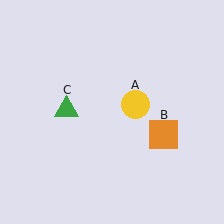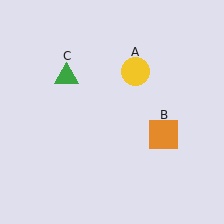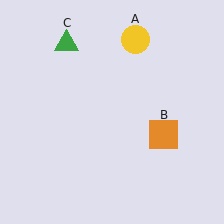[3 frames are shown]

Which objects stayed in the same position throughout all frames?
Orange square (object B) remained stationary.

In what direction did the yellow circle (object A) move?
The yellow circle (object A) moved up.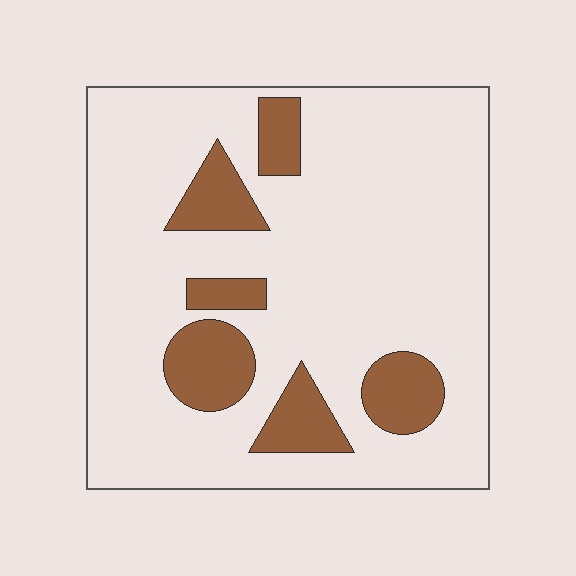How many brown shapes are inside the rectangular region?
6.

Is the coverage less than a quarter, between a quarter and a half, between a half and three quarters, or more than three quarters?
Less than a quarter.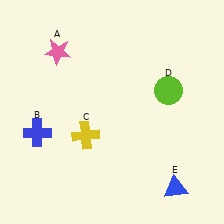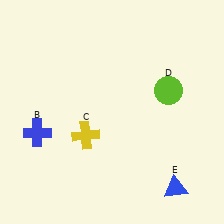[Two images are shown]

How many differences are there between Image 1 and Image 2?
There is 1 difference between the two images.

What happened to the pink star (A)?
The pink star (A) was removed in Image 2. It was in the top-left area of Image 1.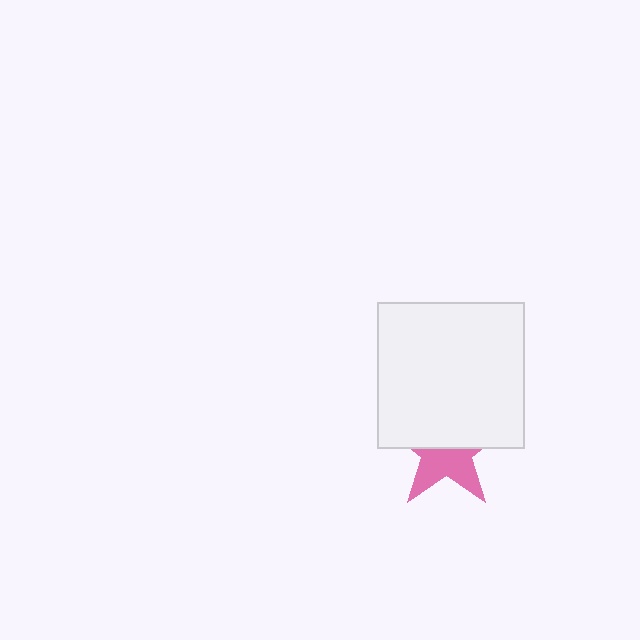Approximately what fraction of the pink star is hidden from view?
Roughly 55% of the pink star is hidden behind the white square.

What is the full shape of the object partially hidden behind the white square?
The partially hidden object is a pink star.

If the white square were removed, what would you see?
You would see the complete pink star.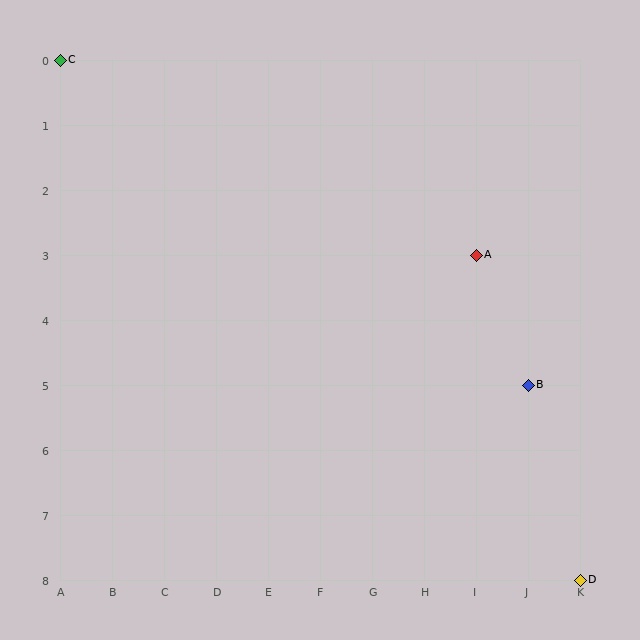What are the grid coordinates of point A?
Point A is at grid coordinates (I, 3).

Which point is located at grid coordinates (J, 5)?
Point B is at (J, 5).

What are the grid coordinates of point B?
Point B is at grid coordinates (J, 5).